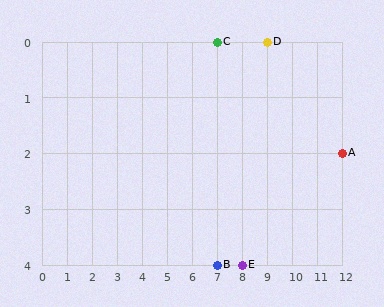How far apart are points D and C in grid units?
Points D and C are 2 columns apart.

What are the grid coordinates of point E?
Point E is at grid coordinates (8, 4).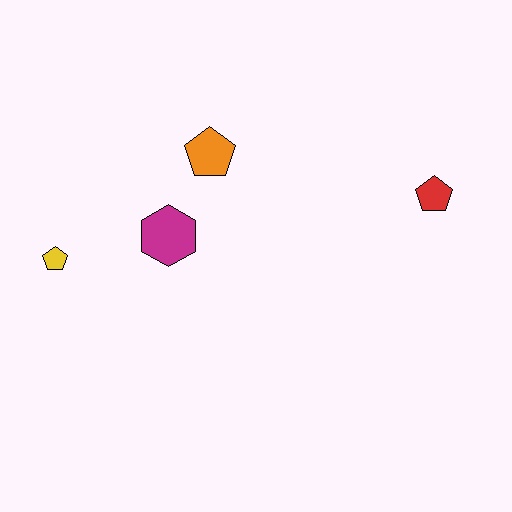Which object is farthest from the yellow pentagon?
The red pentagon is farthest from the yellow pentagon.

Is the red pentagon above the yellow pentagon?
Yes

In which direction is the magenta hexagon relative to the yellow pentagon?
The magenta hexagon is to the right of the yellow pentagon.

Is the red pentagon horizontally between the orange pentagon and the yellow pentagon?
No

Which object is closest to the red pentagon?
The orange pentagon is closest to the red pentagon.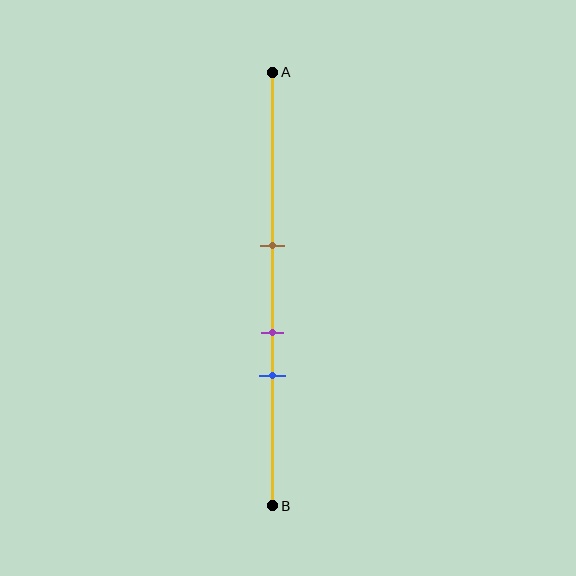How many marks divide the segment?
There are 3 marks dividing the segment.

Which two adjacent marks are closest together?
The purple and blue marks are the closest adjacent pair.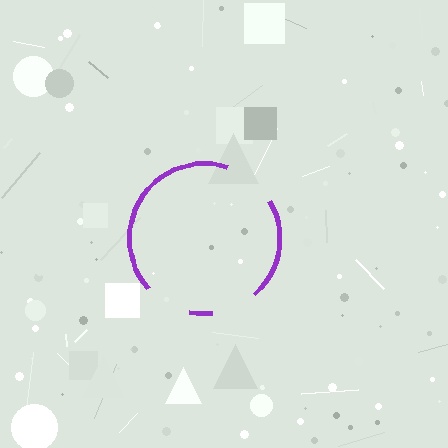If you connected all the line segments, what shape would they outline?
They would outline a circle.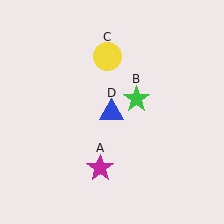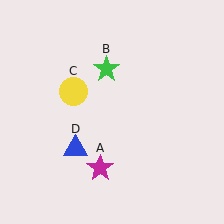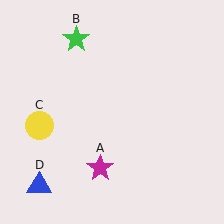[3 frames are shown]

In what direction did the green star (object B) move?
The green star (object B) moved up and to the left.